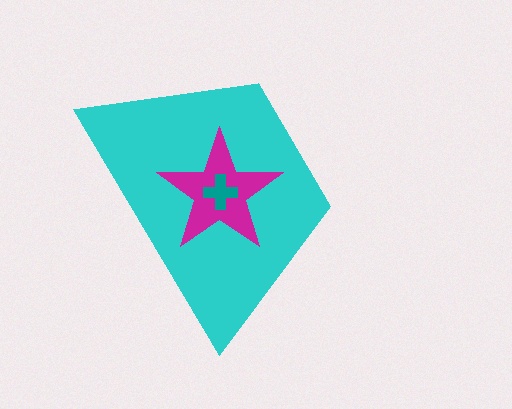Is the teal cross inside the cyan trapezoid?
Yes.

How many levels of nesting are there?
3.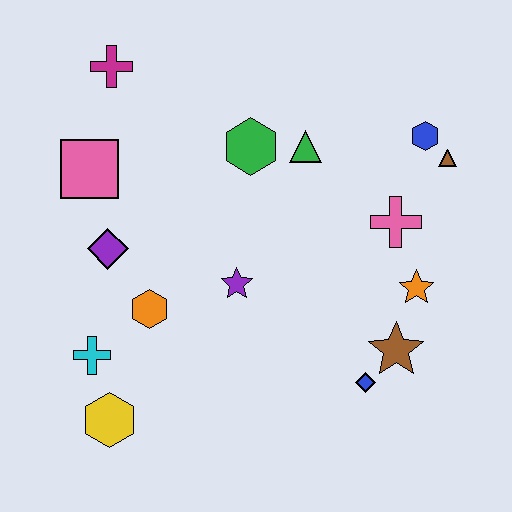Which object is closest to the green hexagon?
The green triangle is closest to the green hexagon.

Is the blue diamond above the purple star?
No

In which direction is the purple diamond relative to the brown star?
The purple diamond is to the left of the brown star.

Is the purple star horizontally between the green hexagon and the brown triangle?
No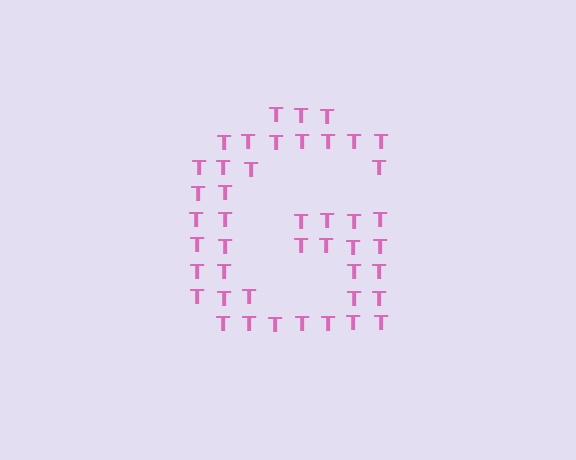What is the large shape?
The large shape is the letter G.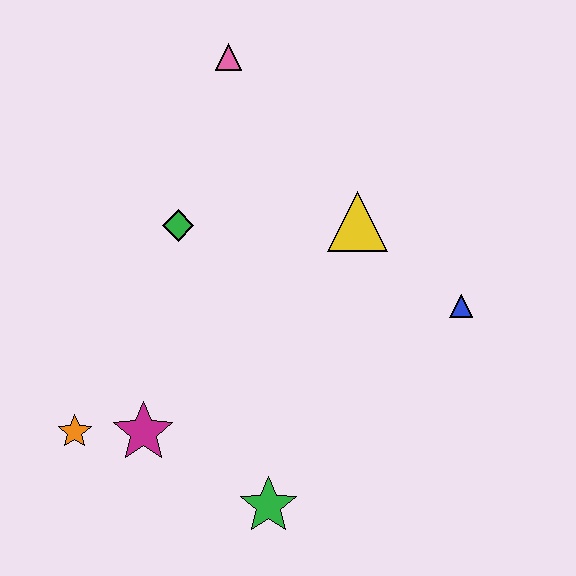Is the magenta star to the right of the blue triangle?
No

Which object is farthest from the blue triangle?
The orange star is farthest from the blue triangle.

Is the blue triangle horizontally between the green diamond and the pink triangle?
No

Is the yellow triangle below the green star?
No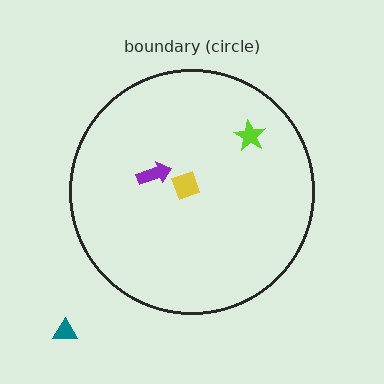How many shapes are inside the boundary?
3 inside, 1 outside.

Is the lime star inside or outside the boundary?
Inside.